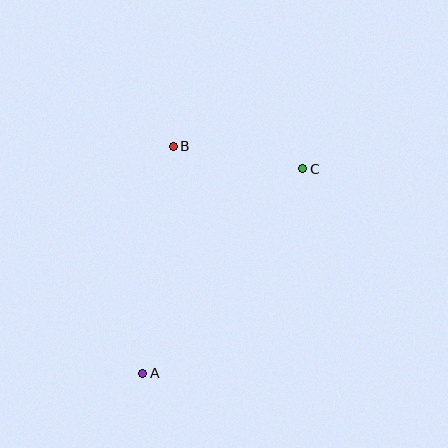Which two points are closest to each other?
Points B and C are closest to each other.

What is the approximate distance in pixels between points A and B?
The distance between A and B is approximately 229 pixels.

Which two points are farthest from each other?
Points A and C are farthest from each other.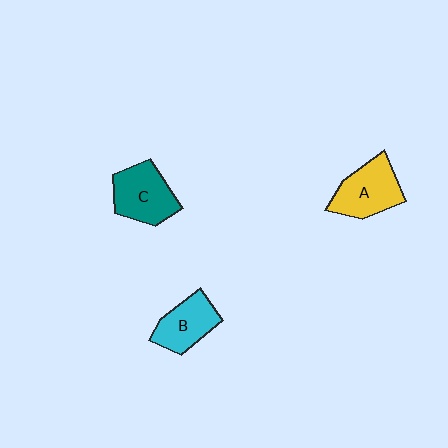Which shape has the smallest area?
Shape B (cyan).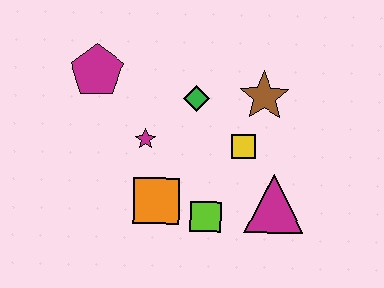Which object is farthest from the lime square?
The magenta pentagon is farthest from the lime square.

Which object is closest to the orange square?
The lime square is closest to the orange square.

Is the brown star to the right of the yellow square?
Yes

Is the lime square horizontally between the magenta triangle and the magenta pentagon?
Yes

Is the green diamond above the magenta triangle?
Yes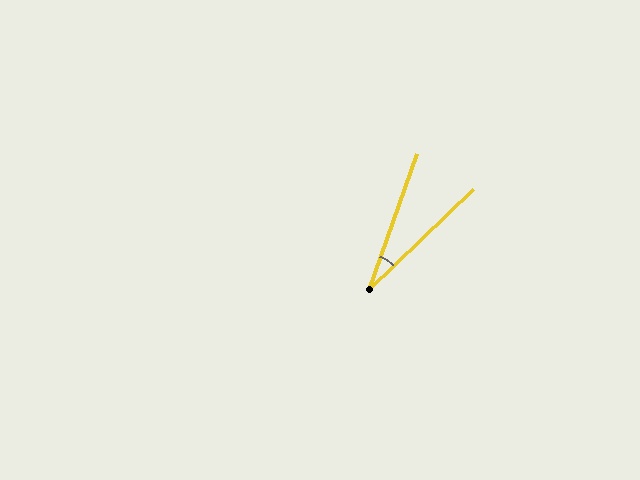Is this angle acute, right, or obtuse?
It is acute.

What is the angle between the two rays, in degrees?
Approximately 27 degrees.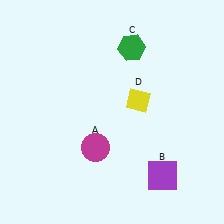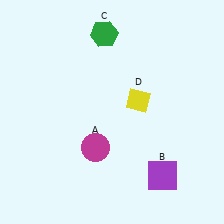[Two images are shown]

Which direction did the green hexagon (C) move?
The green hexagon (C) moved left.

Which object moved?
The green hexagon (C) moved left.